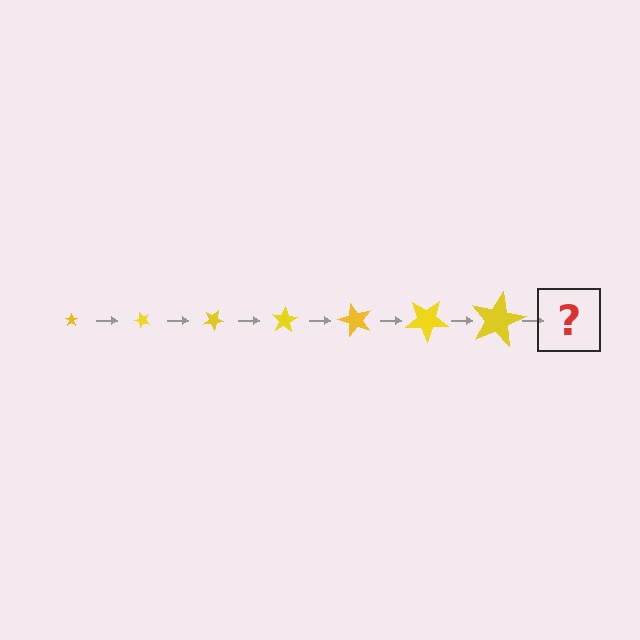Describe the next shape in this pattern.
It should be a star, larger than the previous one and rotated 350 degrees from the start.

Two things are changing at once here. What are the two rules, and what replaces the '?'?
The two rules are that the star grows larger each step and it rotates 50 degrees each step. The '?' should be a star, larger than the previous one and rotated 350 degrees from the start.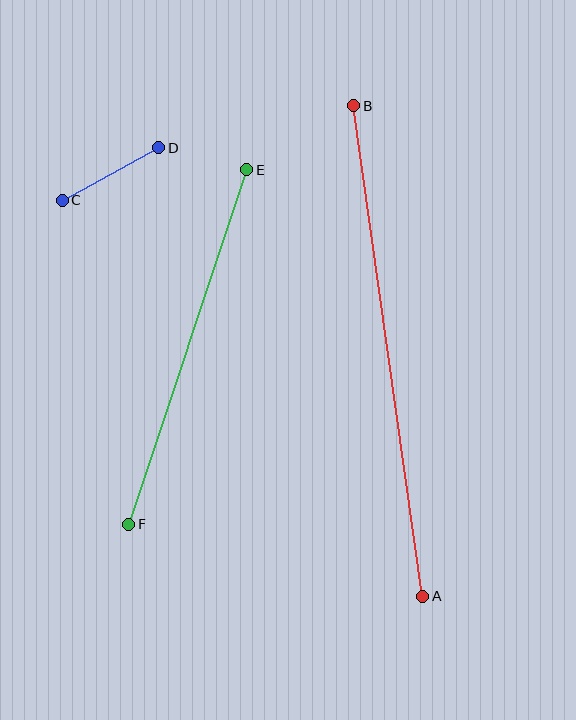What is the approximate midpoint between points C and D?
The midpoint is at approximately (111, 174) pixels.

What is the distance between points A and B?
The distance is approximately 495 pixels.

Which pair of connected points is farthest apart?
Points A and B are farthest apart.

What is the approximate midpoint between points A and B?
The midpoint is at approximately (388, 351) pixels.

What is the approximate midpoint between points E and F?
The midpoint is at approximately (188, 347) pixels.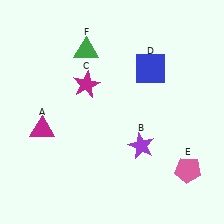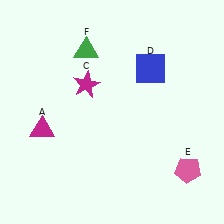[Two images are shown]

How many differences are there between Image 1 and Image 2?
There is 1 difference between the two images.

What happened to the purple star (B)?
The purple star (B) was removed in Image 2. It was in the bottom-right area of Image 1.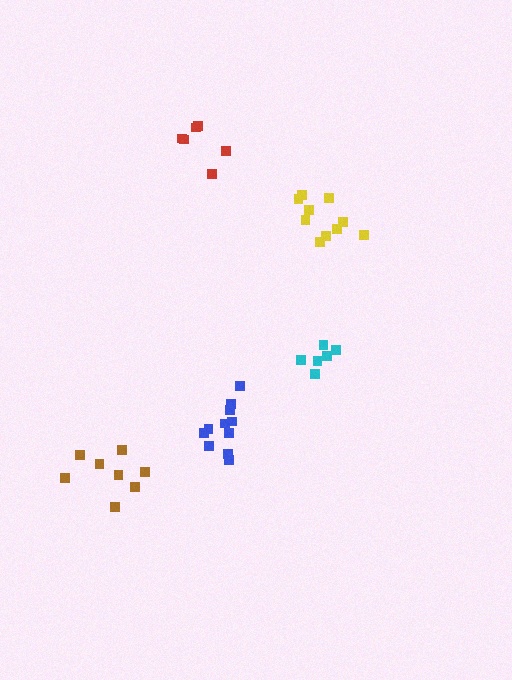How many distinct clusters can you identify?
There are 5 distinct clusters.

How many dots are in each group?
Group 1: 11 dots, Group 2: 6 dots, Group 3: 8 dots, Group 4: 10 dots, Group 5: 6 dots (41 total).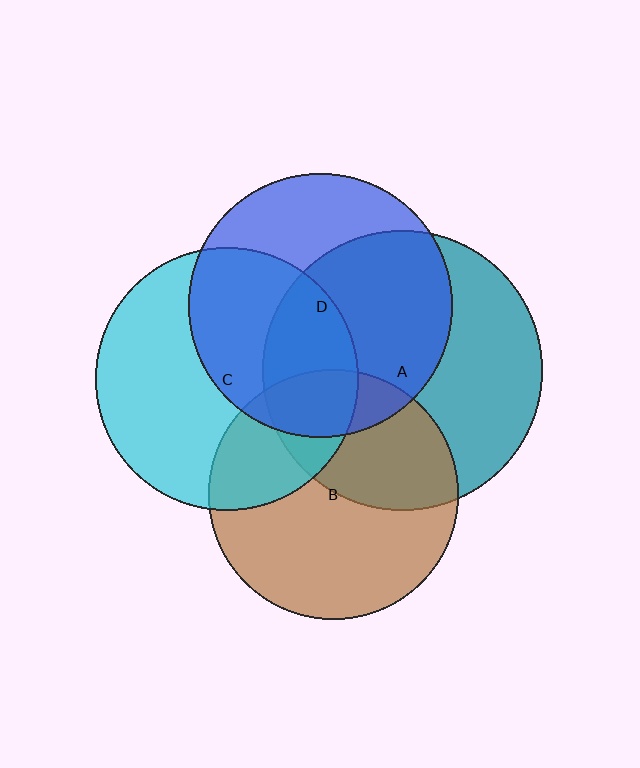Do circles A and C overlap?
Yes.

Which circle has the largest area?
Circle A (teal).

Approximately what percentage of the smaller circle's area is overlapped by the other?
Approximately 25%.